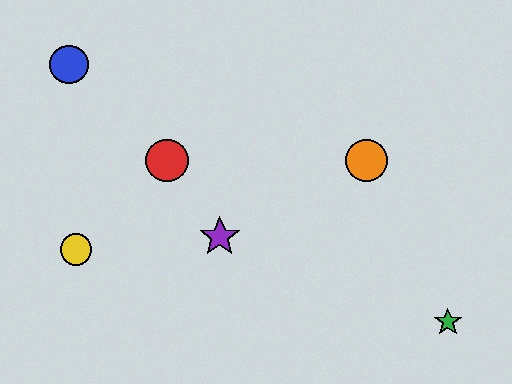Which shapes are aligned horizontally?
The red circle, the orange circle are aligned horizontally.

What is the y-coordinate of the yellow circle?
The yellow circle is at y≈250.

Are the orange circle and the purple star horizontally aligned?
No, the orange circle is at y≈160 and the purple star is at y≈237.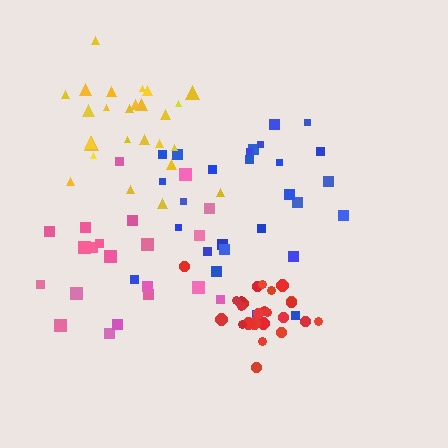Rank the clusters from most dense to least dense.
red, yellow, pink, blue.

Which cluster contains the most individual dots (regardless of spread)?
Blue (27).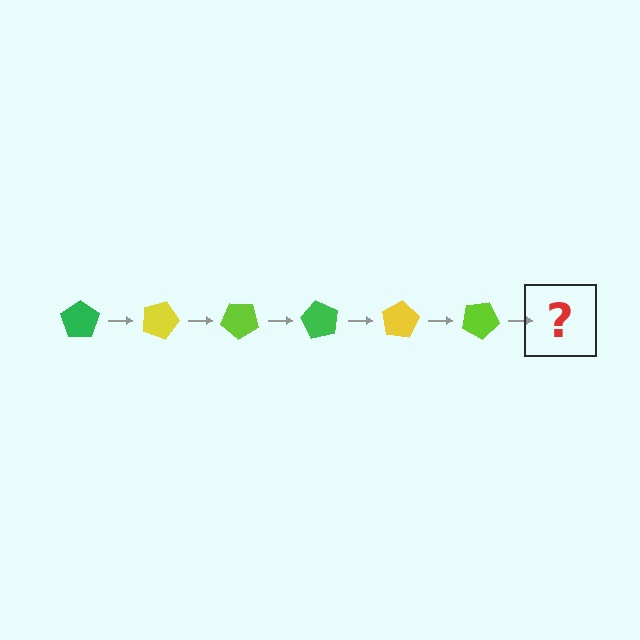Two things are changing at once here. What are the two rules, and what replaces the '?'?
The two rules are that it rotates 20 degrees each step and the color cycles through green, yellow, and lime. The '?' should be a green pentagon, rotated 120 degrees from the start.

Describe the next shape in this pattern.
It should be a green pentagon, rotated 120 degrees from the start.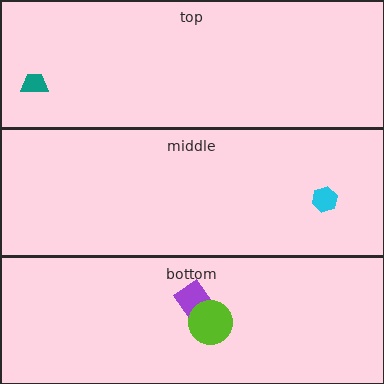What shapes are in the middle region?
The cyan hexagon.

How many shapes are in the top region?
1.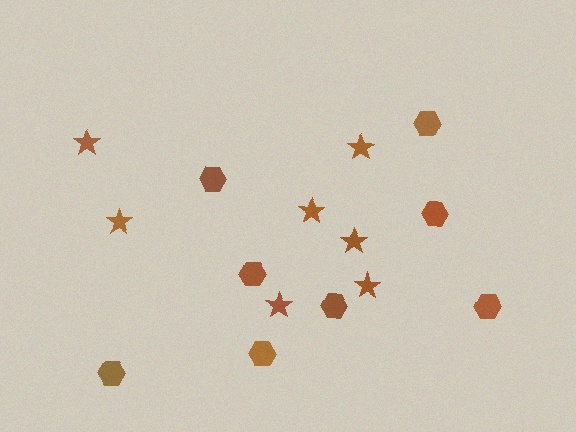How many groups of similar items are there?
There are 2 groups: one group of stars (7) and one group of hexagons (8).